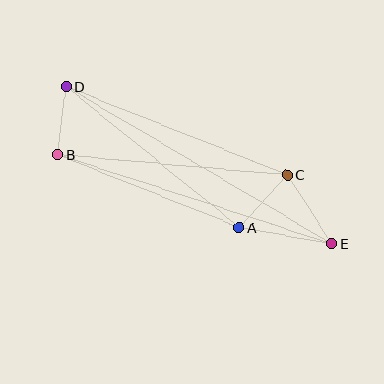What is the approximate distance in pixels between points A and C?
The distance between A and C is approximately 72 pixels.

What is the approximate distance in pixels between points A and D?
The distance between A and D is approximately 224 pixels.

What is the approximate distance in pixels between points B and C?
The distance between B and C is approximately 231 pixels.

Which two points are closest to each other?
Points B and D are closest to each other.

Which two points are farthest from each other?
Points D and E are farthest from each other.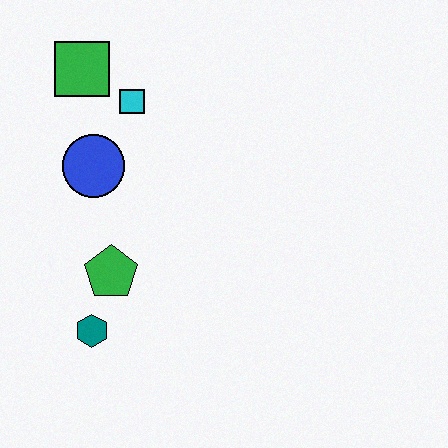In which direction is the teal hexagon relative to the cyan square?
The teal hexagon is below the cyan square.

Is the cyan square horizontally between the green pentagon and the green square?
No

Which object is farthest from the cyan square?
The teal hexagon is farthest from the cyan square.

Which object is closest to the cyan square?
The green square is closest to the cyan square.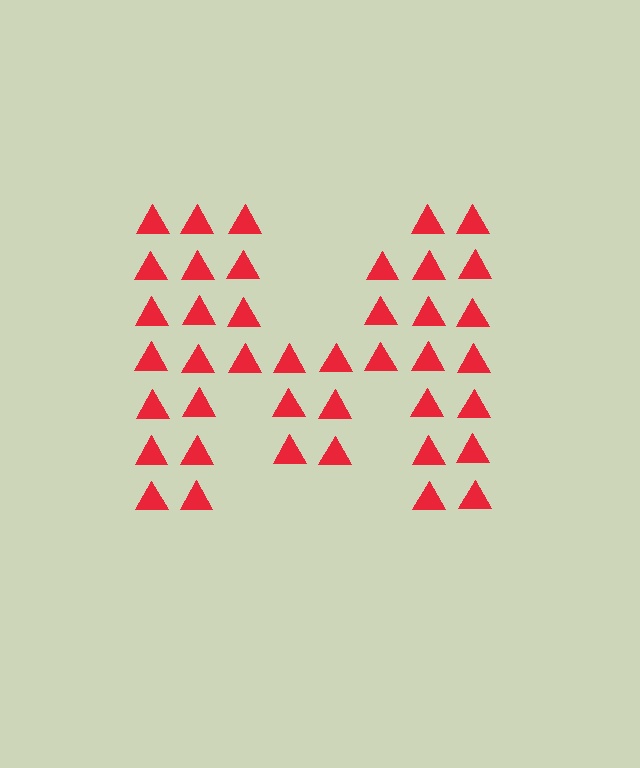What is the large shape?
The large shape is the letter M.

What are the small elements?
The small elements are triangles.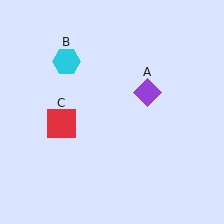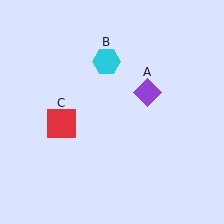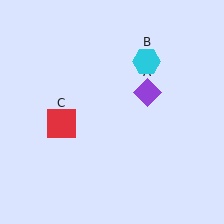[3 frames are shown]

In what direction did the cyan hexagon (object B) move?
The cyan hexagon (object B) moved right.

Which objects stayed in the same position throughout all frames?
Purple diamond (object A) and red square (object C) remained stationary.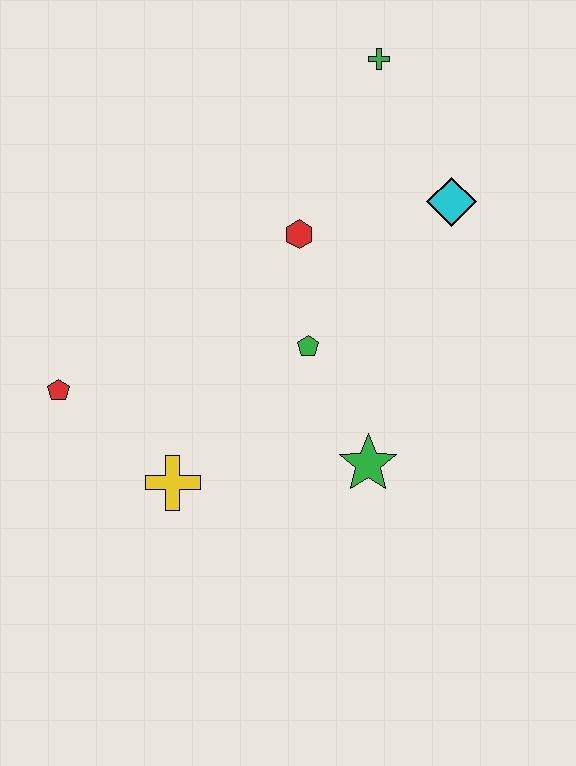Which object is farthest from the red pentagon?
The green cross is farthest from the red pentagon.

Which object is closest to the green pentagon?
The red hexagon is closest to the green pentagon.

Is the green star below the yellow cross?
No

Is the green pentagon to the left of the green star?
Yes